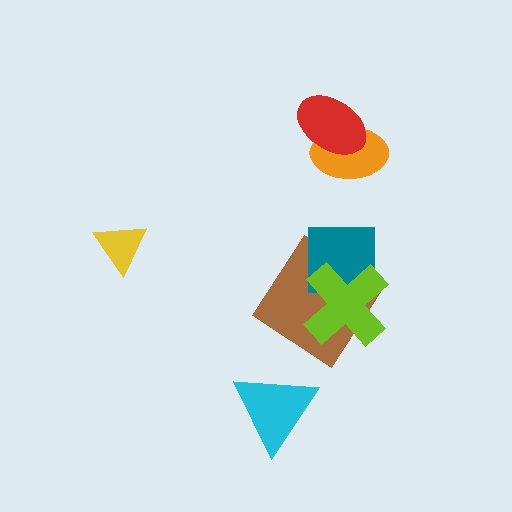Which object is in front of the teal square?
The lime cross is in front of the teal square.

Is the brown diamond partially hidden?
Yes, it is partially covered by another shape.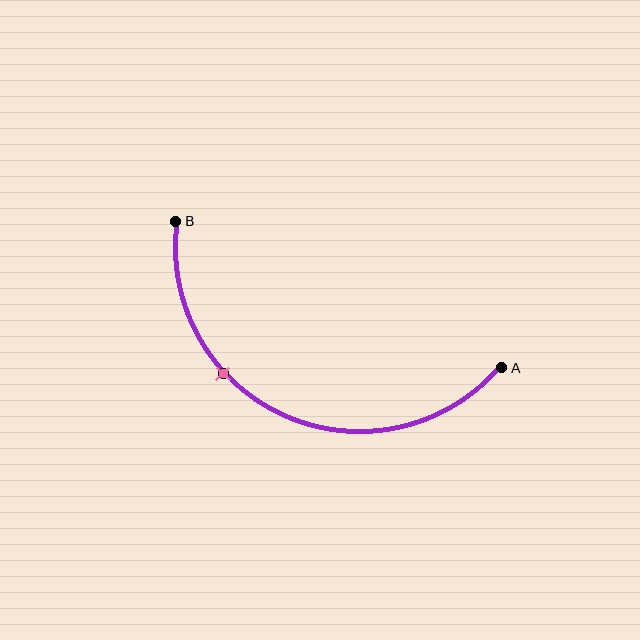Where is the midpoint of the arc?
The arc midpoint is the point on the curve farthest from the straight line joining A and B. It sits below that line.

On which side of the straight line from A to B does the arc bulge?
The arc bulges below the straight line connecting A and B.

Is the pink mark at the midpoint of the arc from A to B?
No. The pink mark lies on the arc but is closer to endpoint B. The arc midpoint would be at the point on the curve equidistant along the arc from both A and B.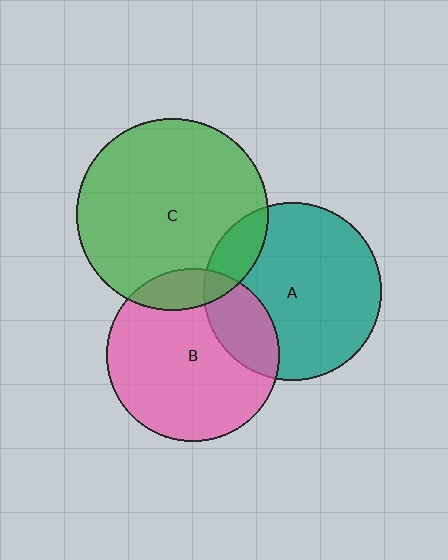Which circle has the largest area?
Circle C (green).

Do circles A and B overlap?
Yes.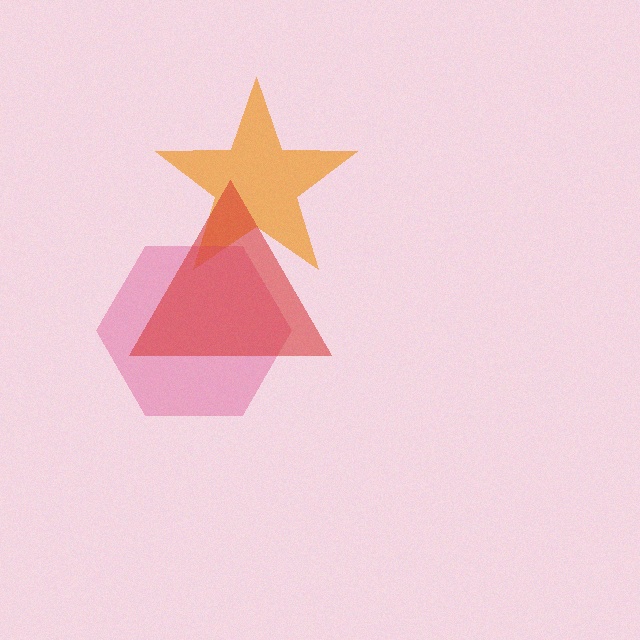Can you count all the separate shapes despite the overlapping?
Yes, there are 3 separate shapes.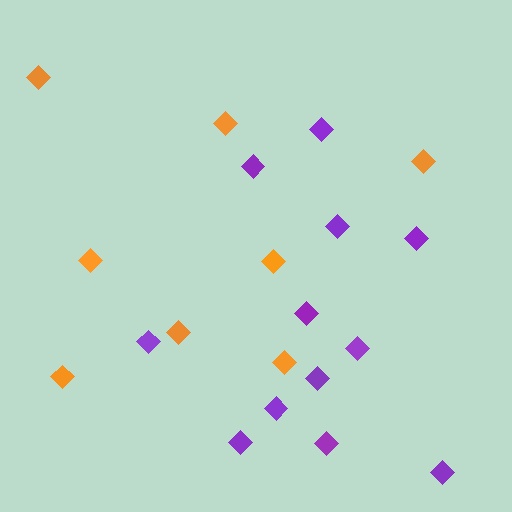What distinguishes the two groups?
There are 2 groups: one group of orange diamonds (8) and one group of purple diamonds (12).